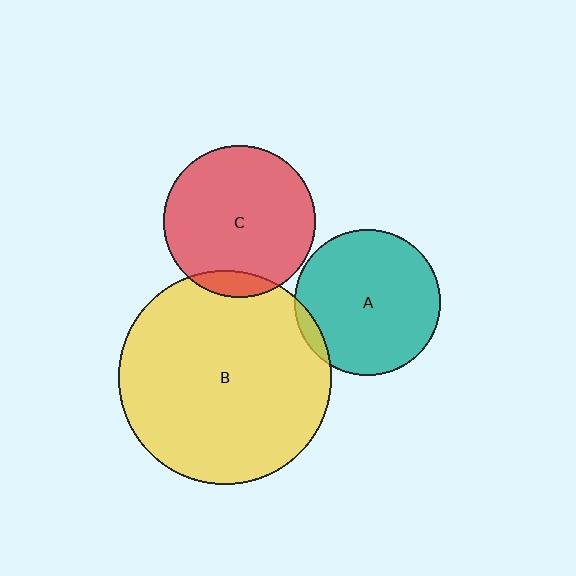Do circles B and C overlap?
Yes.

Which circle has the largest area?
Circle B (yellow).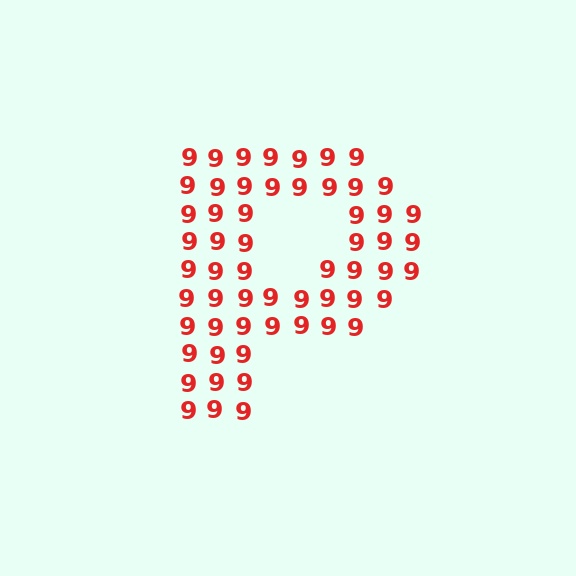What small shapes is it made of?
It is made of small digit 9's.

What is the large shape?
The large shape is the letter P.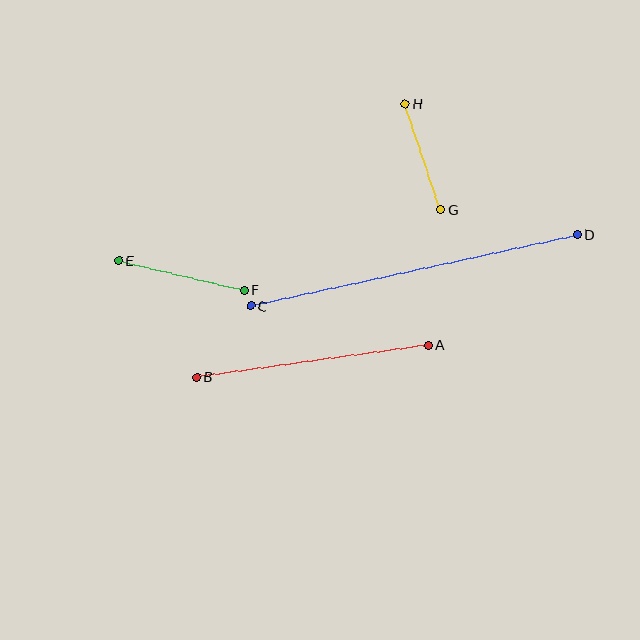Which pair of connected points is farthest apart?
Points C and D are farthest apart.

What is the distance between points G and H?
The distance is approximately 111 pixels.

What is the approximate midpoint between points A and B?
The midpoint is at approximately (313, 361) pixels.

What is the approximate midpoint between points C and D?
The midpoint is at approximately (414, 270) pixels.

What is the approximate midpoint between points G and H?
The midpoint is at approximately (423, 156) pixels.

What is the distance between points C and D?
The distance is approximately 334 pixels.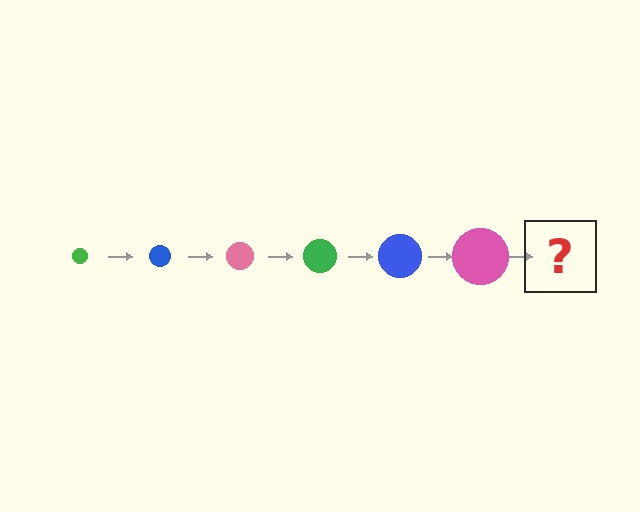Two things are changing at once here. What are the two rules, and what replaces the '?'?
The two rules are that the circle grows larger each step and the color cycles through green, blue, and pink. The '?' should be a green circle, larger than the previous one.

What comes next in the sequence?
The next element should be a green circle, larger than the previous one.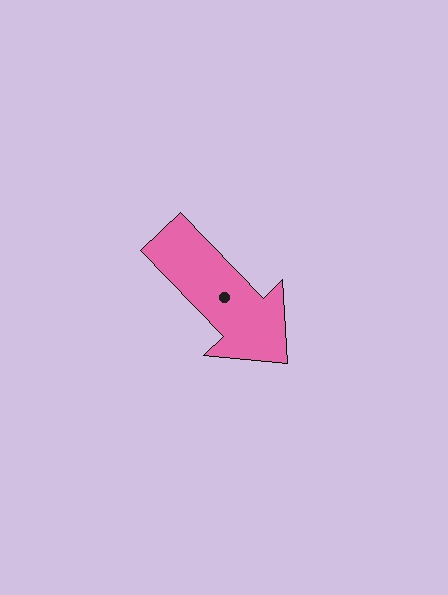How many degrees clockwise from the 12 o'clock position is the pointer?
Approximately 136 degrees.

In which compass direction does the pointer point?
Southeast.